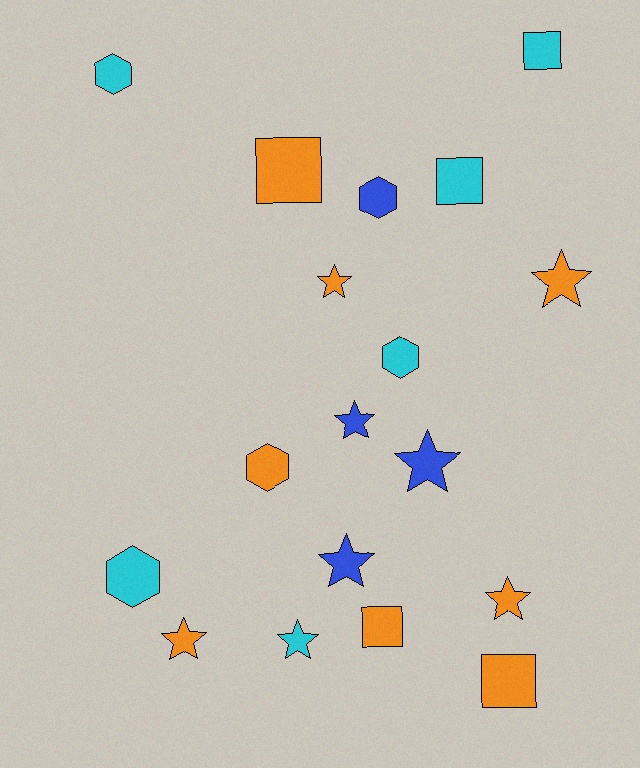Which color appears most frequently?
Orange, with 8 objects.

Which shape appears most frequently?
Star, with 8 objects.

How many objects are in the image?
There are 18 objects.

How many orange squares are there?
There are 3 orange squares.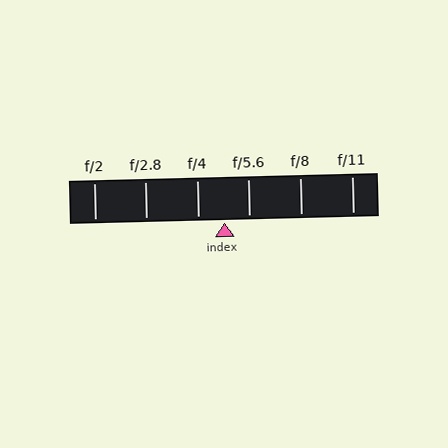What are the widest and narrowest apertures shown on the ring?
The widest aperture shown is f/2 and the narrowest is f/11.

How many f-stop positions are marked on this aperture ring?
There are 6 f-stop positions marked.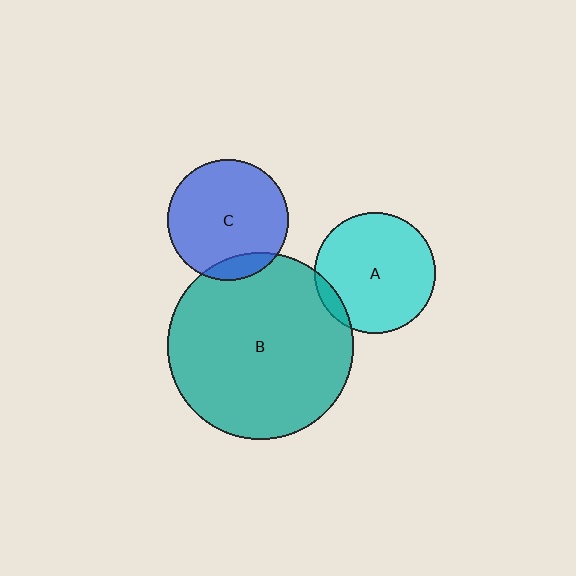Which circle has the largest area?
Circle B (teal).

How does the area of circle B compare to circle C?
Approximately 2.4 times.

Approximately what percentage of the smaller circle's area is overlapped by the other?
Approximately 5%.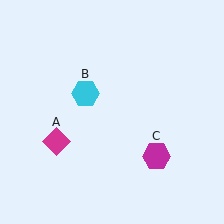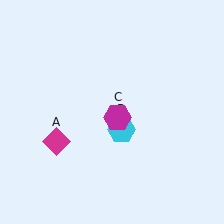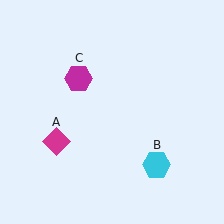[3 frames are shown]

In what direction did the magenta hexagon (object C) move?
The magenta hexagon (object C) moved up and to the left.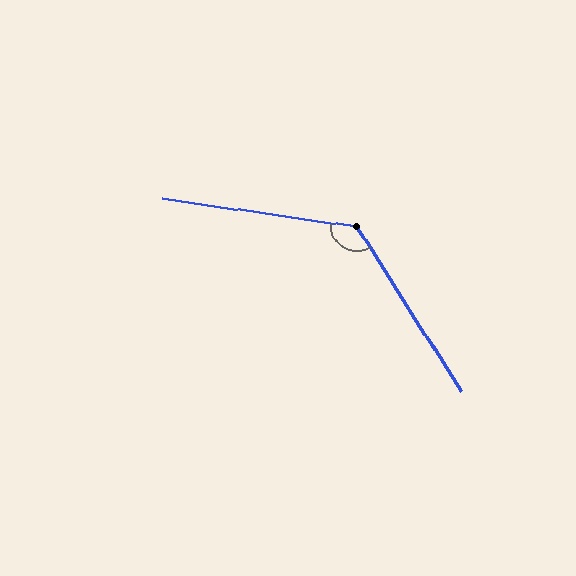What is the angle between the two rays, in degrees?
Approximately 131 degrees.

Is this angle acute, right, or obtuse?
It is obtuse.